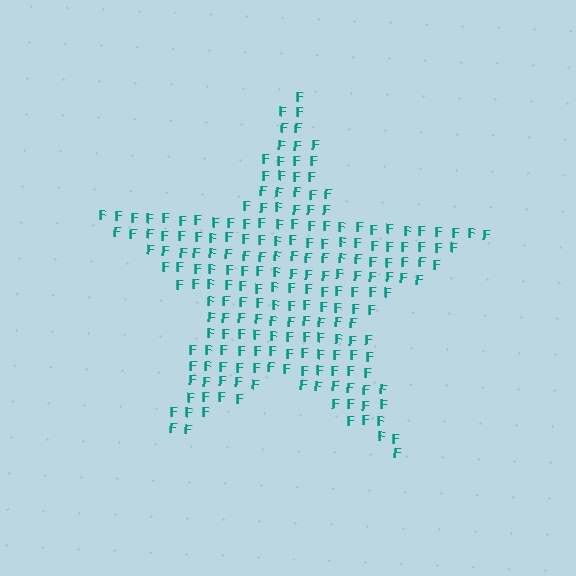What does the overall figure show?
The overall figure shows a star.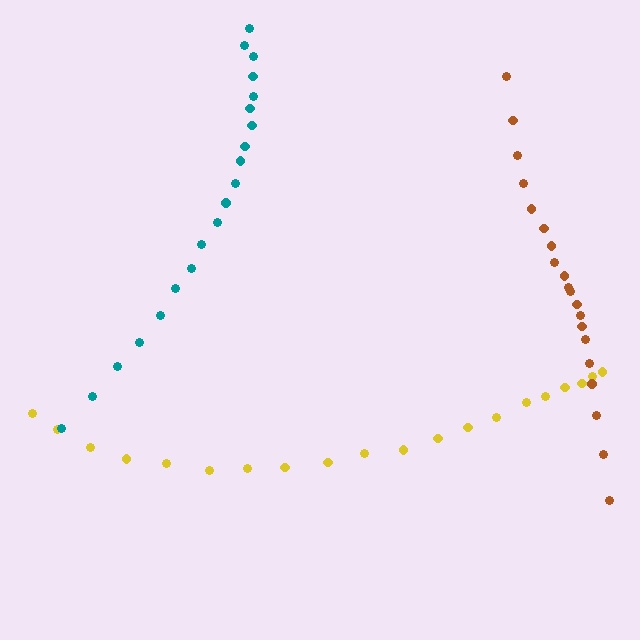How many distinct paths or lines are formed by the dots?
There are 3 distinct paths.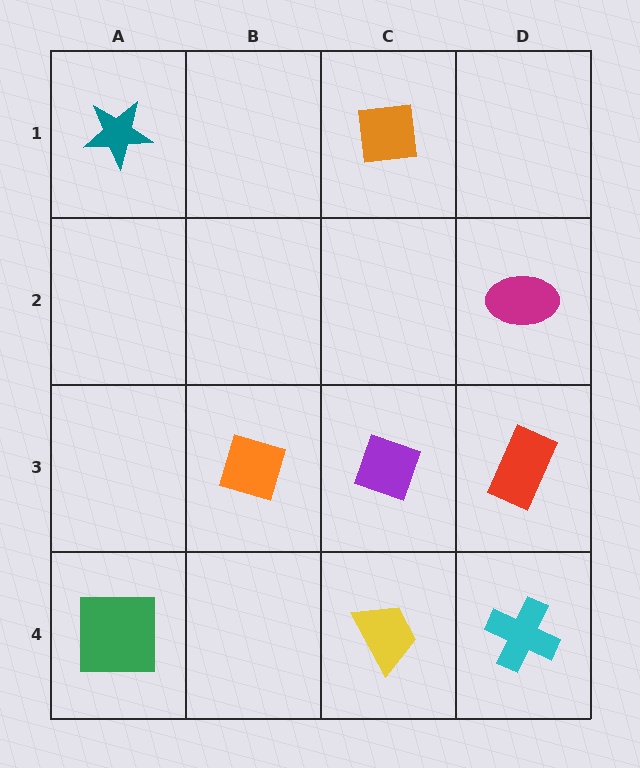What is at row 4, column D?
A cyan cross.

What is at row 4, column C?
A yellow trapezoid.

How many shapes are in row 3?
3 shapes.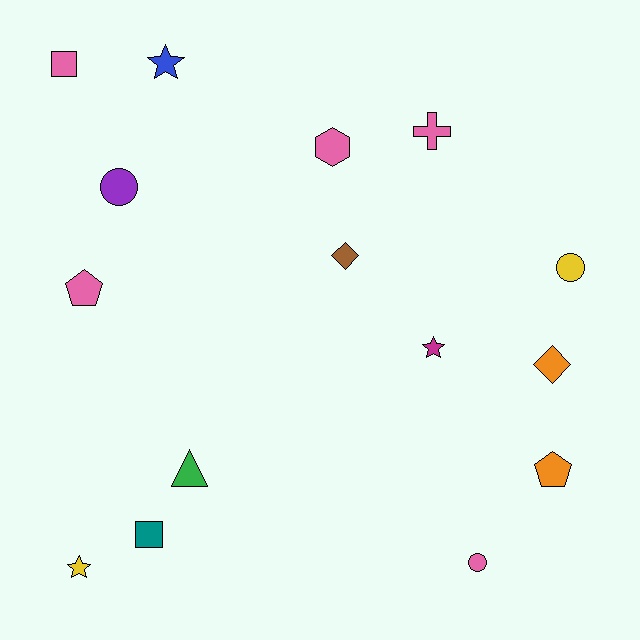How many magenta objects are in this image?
There is 1 magenta object.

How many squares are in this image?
There are 2 squares.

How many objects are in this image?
There are 15 objects.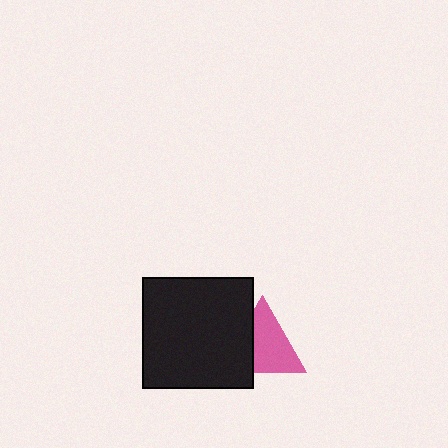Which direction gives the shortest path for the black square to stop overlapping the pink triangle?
Moving left gives the shortest separation.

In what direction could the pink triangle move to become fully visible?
The pink triangle could move right. That would shift it out from behind the black square entirely.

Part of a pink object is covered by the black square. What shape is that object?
It is a triangle.